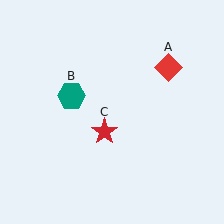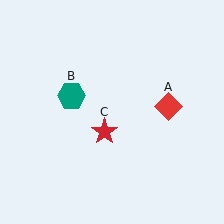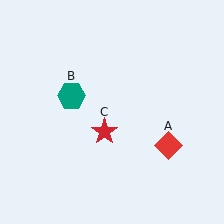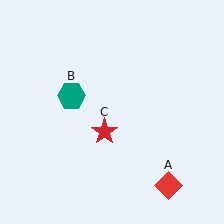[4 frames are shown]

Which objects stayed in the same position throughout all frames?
Teal hexagon (object B) and red star (object C) remained stationary.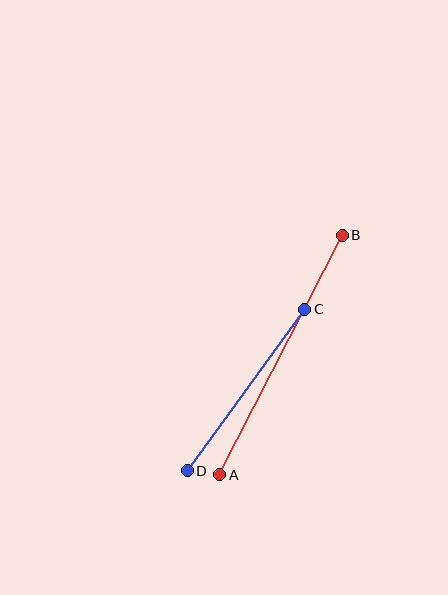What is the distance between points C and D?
The distance is approximately 200 pixels.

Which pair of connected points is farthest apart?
Points A and B are farthest apart.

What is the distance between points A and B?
The distance is approximately 269 pixels.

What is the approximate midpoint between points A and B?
The midpoint is at approximately (281, 355) pixels.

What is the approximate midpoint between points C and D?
The midpoint is at approximately (246, 390) pixels.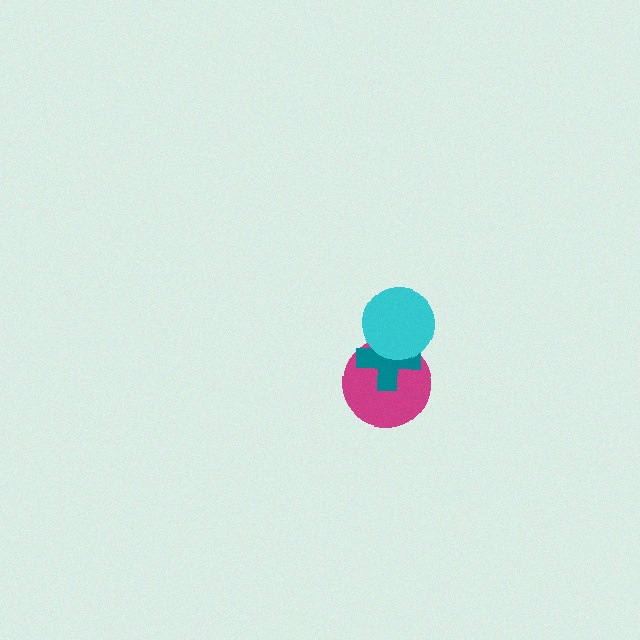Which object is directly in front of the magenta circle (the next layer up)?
The teal cross is directly in front of the magenta circle.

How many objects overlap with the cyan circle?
2 objects overlap with the cyan circle.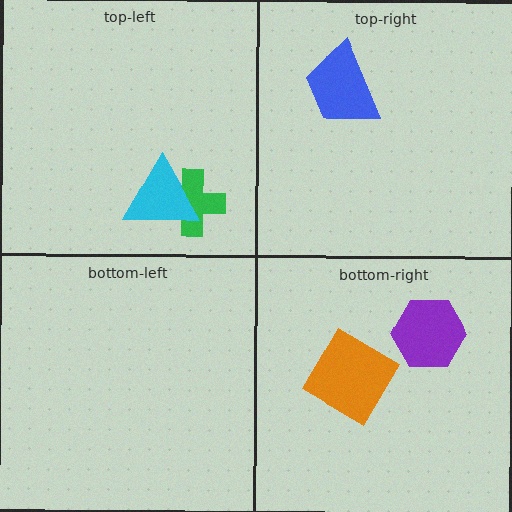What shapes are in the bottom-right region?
The purple hexagon, the orange diamond.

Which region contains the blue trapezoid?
The top-right region.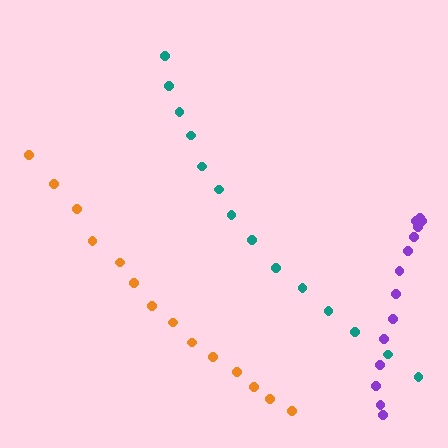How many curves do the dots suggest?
There are 3 distinct paths.